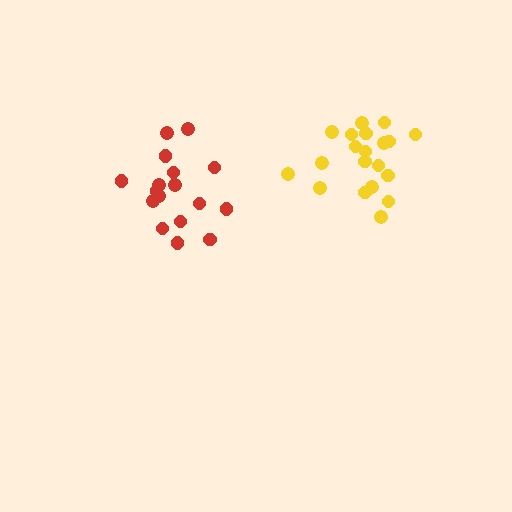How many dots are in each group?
Group 1: 20 dots, Group 2: 17 dots (37 total).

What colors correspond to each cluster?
The clusters are colored: yellow, red.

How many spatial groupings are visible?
There are 2 spatial groupings.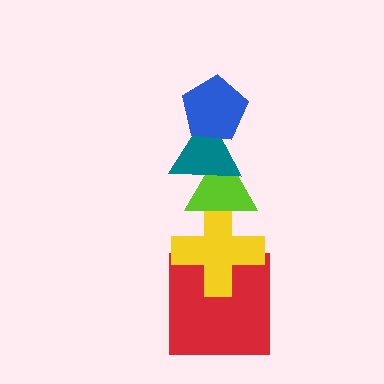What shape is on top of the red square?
The yellow cross is on top of the red square.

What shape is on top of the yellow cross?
The lime triangle is on top of the yellow cross.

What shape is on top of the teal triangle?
The blue pentagon is on top of the teal triangle.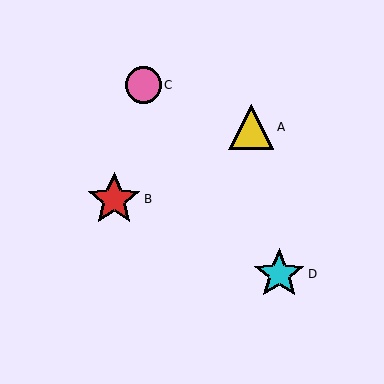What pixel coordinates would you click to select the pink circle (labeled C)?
Click at (143, 85) to select the pink circle C.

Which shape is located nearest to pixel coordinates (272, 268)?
The cyan star (labeled D) at (279, 274) is nearest to that location.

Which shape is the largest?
The red star (labeled B) is the largest.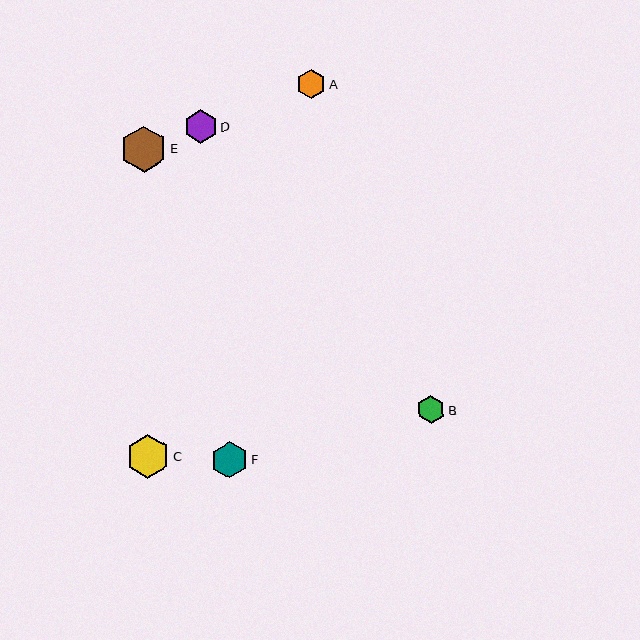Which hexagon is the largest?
Hexagon E is the largest with a size of approximately 46 pixels.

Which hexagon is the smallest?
Hexagon B is the smallest with a size of approximately 28 pixels.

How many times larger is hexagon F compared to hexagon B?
Hexagon F is approximately 1.3 times the size of hexagon B.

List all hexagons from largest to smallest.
From largest to smallest: E, C, F, D, A, B.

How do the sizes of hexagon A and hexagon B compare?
Hexagon A and hexagon B are approximately the same size.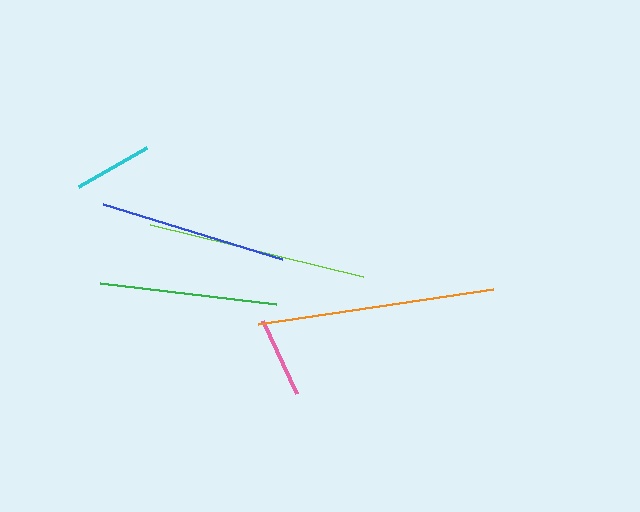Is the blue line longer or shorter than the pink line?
The blue line is longer than the pink line.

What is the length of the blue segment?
The blue segment is approximately 187 pixels long.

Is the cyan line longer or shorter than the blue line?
The blue line is longer than the cyan line.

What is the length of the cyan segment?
The cyan segment is approximately 79 pixels long.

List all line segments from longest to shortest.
From longest to shortest: orange, lime, blue, green, pink, cyan.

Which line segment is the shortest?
The cyan line is the shortest at approximately 79 pixels.